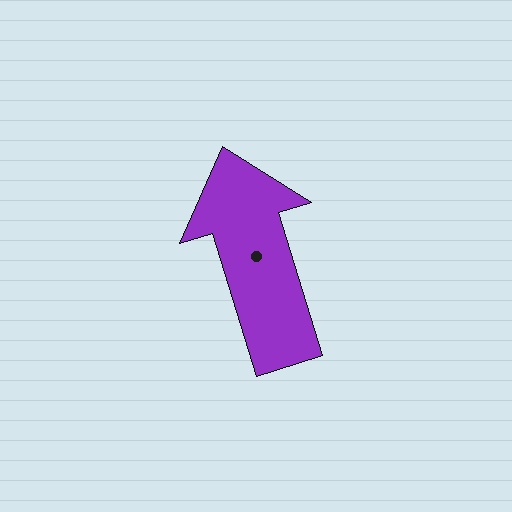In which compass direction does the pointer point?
North.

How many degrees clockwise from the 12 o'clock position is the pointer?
Approximately 343 degrees.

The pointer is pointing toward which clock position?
Roughly 11 o'clock.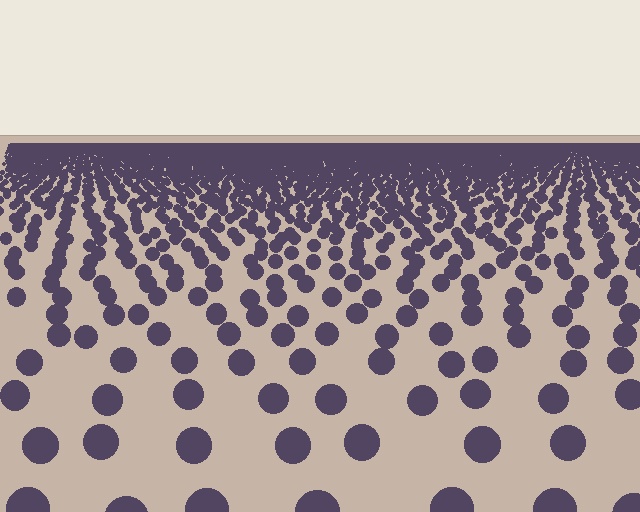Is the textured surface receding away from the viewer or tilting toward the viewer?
The surface is receding away from the viewer. Texture elements get smaller and denser toward the top.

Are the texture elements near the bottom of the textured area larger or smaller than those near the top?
Larger. Near the bottom, elements are closer to the viewer and appear at a bigger on-screen size.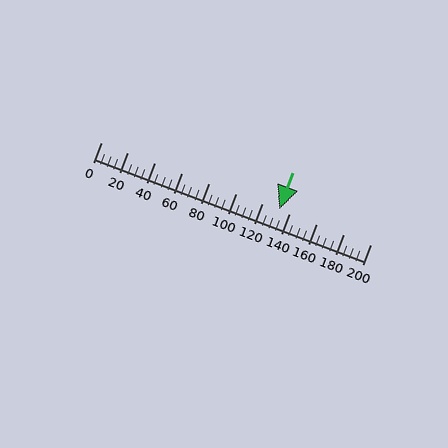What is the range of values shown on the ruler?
The ruler shows values from 0 to 200.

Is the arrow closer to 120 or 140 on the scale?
The arrow is closer to 140.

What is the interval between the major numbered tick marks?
The major tick marks are spaced 20 units apart.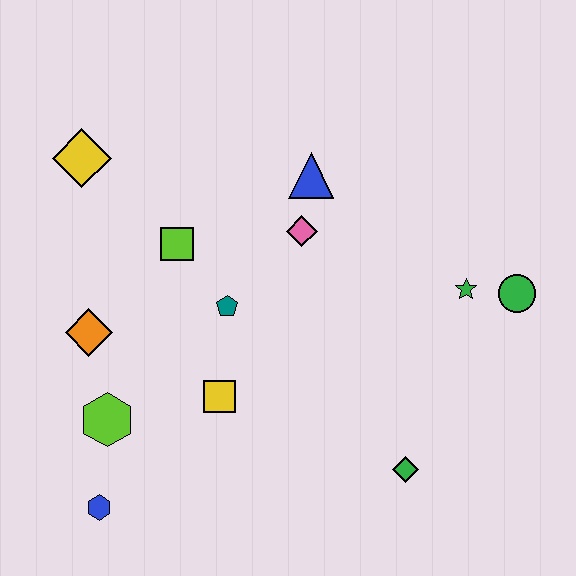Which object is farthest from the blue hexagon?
The green circle is farthest from the blue hexagon.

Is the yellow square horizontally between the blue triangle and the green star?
No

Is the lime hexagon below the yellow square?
Yes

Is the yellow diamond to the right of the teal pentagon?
No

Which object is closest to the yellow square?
The teal pentagon is closest to the yellow square.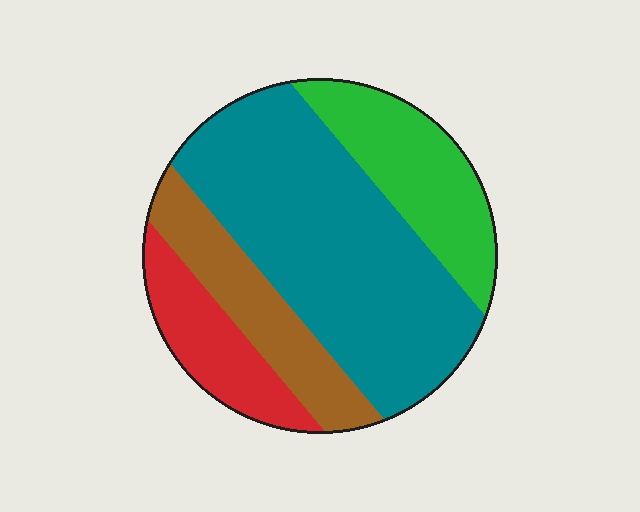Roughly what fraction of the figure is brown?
Brown covers around 15% of the figure.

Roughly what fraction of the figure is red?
Red covers 14% of the figure.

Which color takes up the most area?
Teal, at roughly 50%.